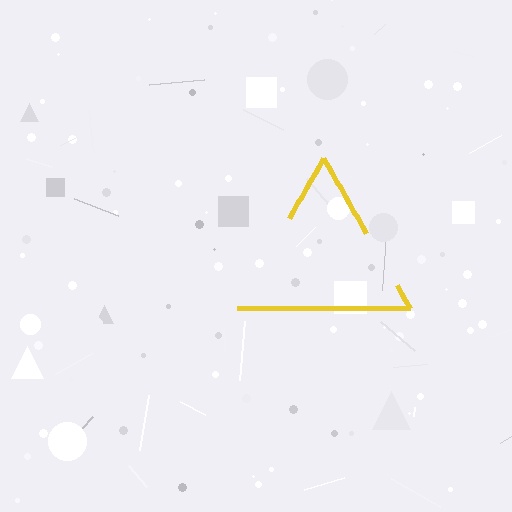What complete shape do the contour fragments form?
The contour fragments form a triangle.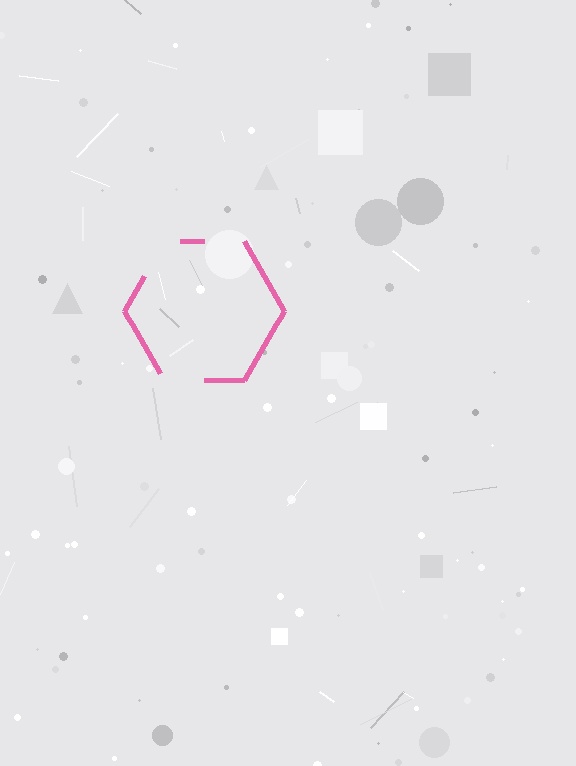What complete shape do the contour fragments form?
The contour fragments form a hexagon.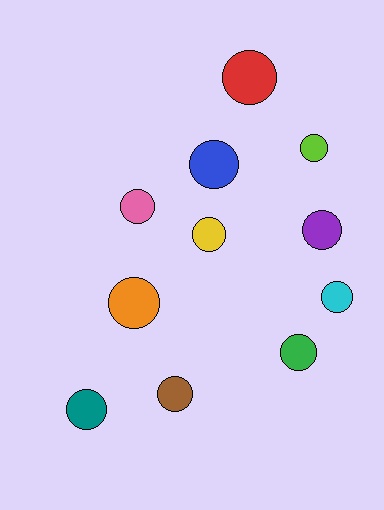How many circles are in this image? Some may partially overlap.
There are 11 circles.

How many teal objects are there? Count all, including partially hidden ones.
There is 1 teal object.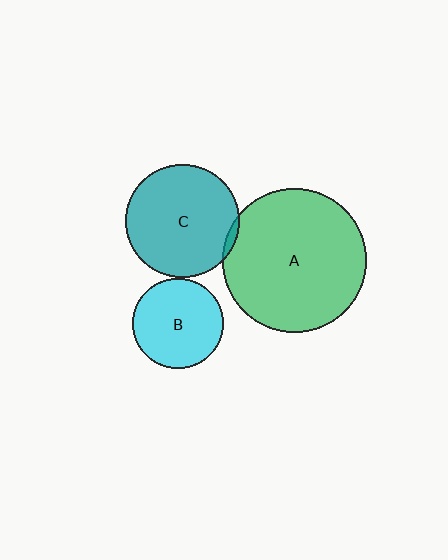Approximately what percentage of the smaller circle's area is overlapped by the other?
Approximately 5%.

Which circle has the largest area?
Circle A (green).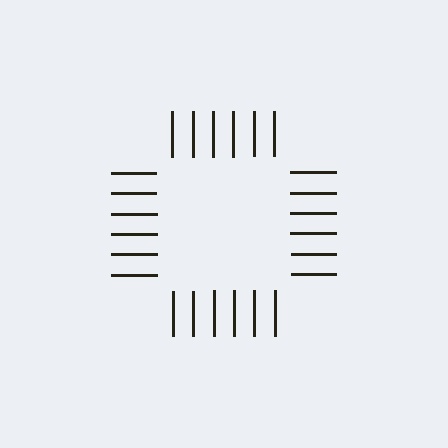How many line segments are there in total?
24 — 6 along each of the 4 edges.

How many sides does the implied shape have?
4 sides — the line-ends trace a square.